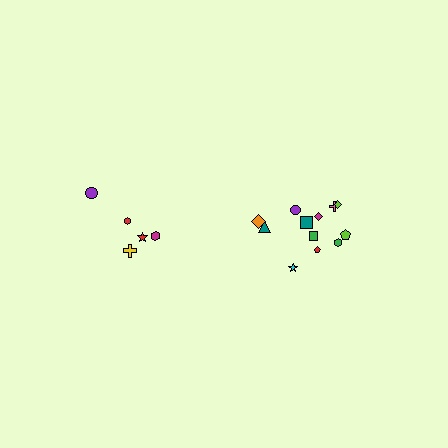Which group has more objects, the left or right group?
The right group.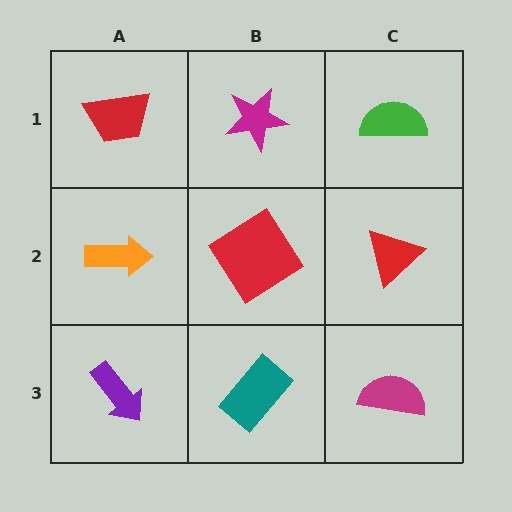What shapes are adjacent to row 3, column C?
A red triangle (row 2, column C), a teal rectangle (row 3, column B).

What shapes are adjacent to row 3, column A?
An orange arrow (row 2, column A), a teal rectangle (row 3, column B).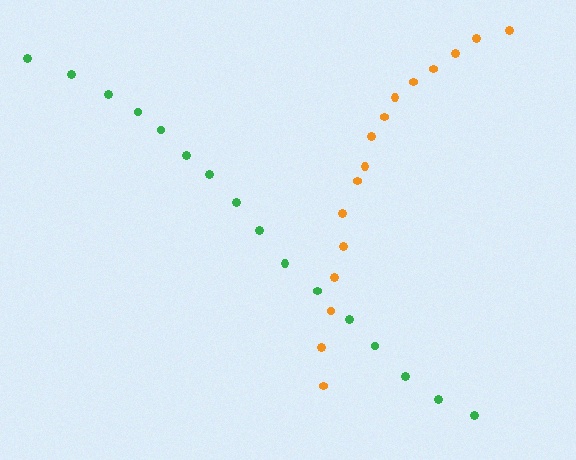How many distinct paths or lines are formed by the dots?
There are 2 distinct paths.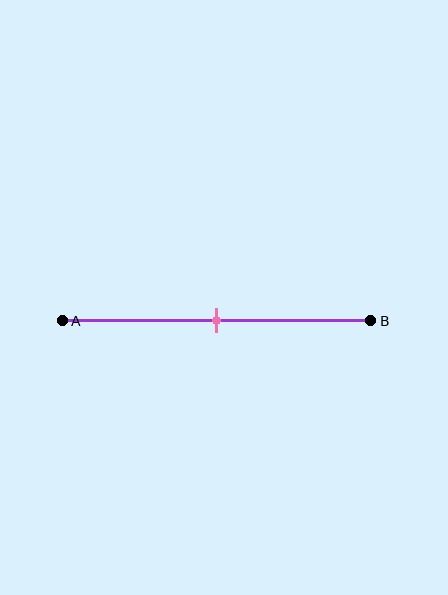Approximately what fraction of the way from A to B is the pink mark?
The pink mark is approximately 50% of the way from A to B.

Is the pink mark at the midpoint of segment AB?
Yes, the mark is approximately at the midpoint.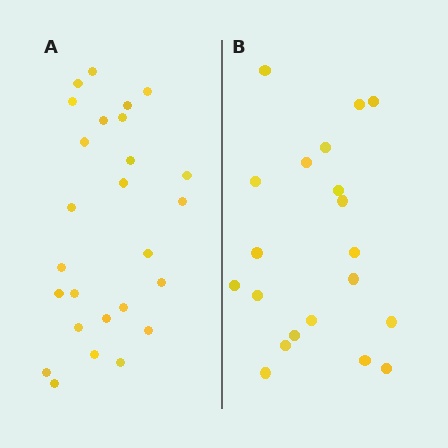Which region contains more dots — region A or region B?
Region A (the left region) has more dots.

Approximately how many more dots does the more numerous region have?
Region A has about 6 more dots than region B.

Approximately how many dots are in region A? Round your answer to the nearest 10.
About 30 dots. (The exact count is 26, which rounds to 30.)